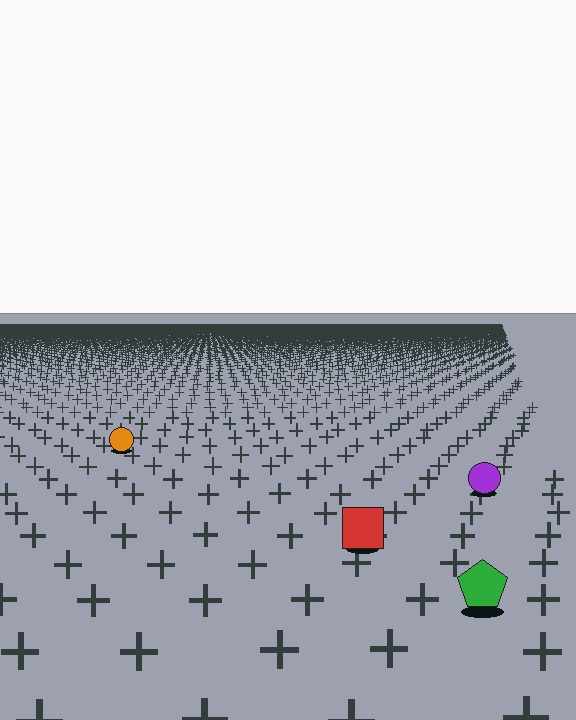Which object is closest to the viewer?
The green pentagon is closest. The texture marks near it are larger and more spread out.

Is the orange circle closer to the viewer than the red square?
No. The red square is closer — you can tell from the texture gradient: the ground texture is coarser near it.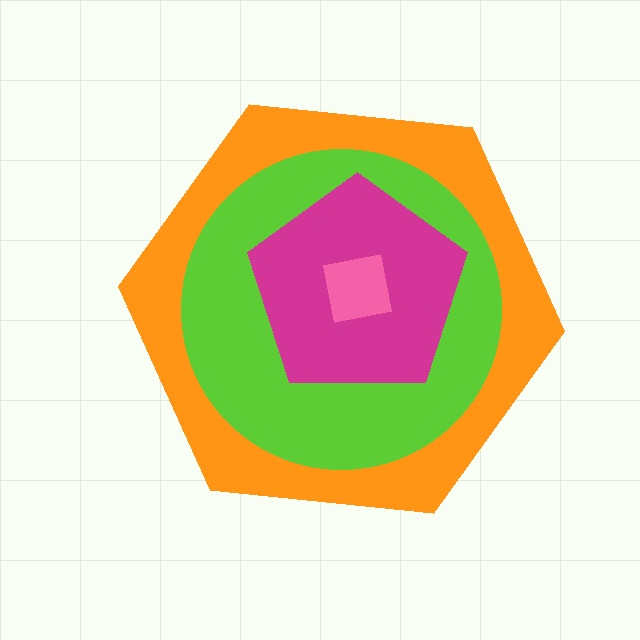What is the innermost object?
The pink square.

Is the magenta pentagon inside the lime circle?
Yes.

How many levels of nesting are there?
4.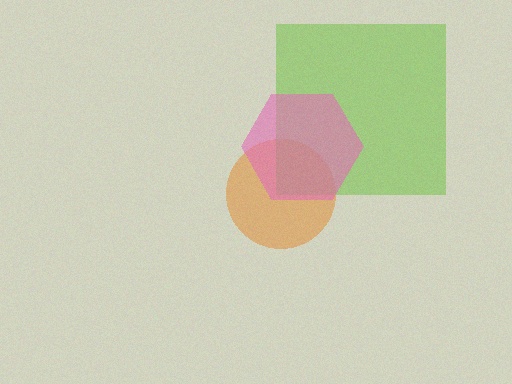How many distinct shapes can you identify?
There are 3 distinct shapes: an orange circle, a lime square, a pink hexagon.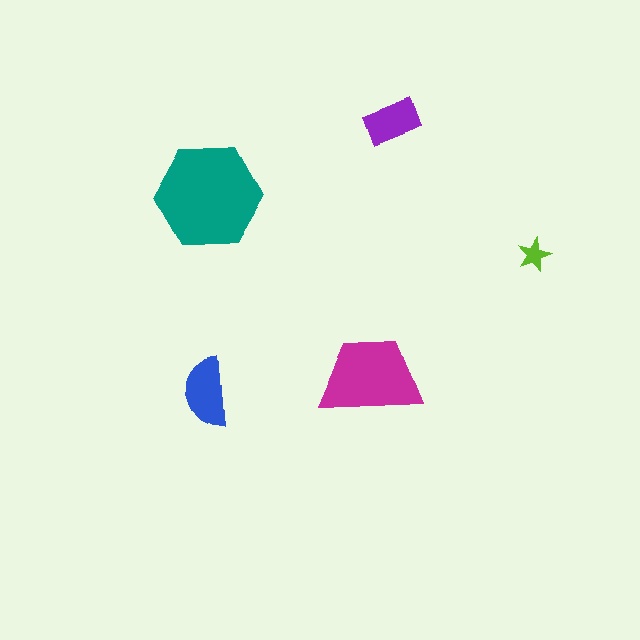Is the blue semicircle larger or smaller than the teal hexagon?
Smaller.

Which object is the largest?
The teal hexagon.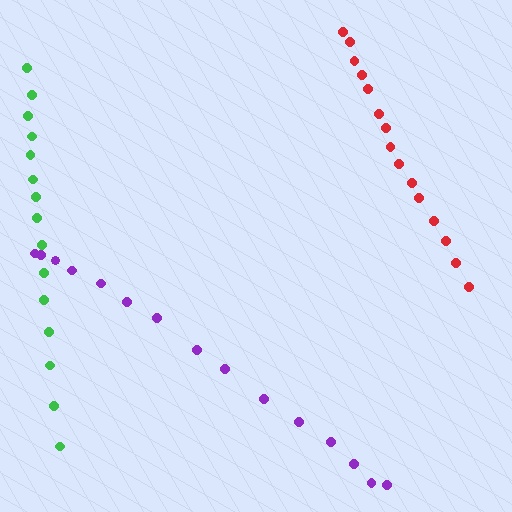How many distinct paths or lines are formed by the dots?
There are 3 distinct paths.